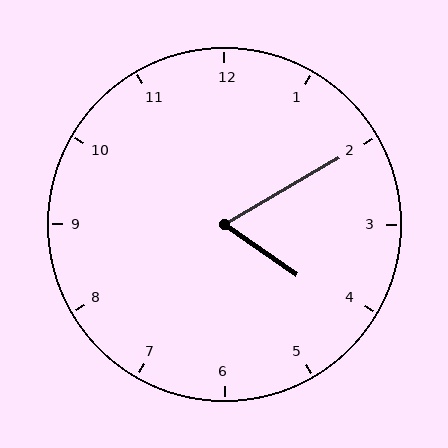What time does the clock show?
4:10.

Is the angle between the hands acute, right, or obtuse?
It is acute.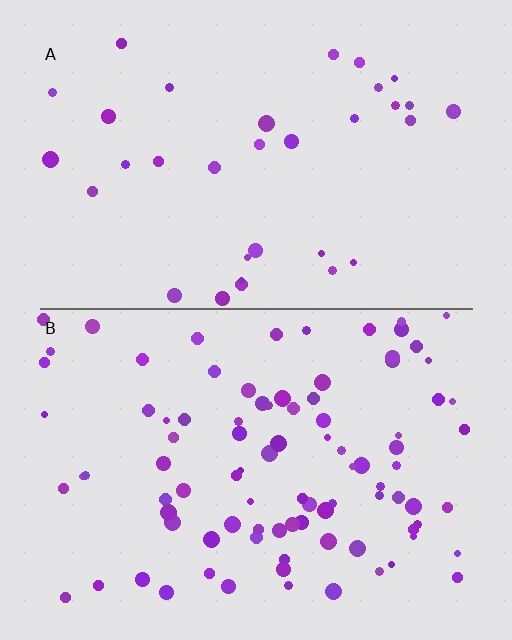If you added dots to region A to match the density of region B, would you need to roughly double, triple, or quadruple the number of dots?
Approximately triple.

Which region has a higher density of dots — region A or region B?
B (the bottom).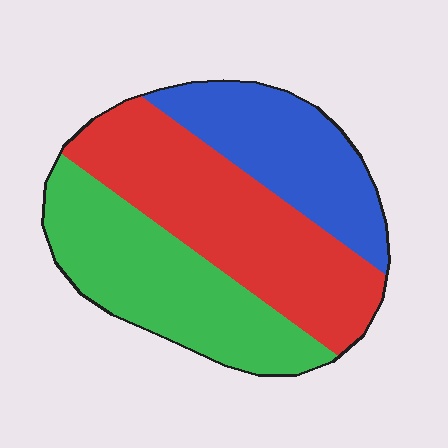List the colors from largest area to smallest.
From largest to smallest: red, green, blue.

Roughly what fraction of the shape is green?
Green takes up between a third and a half of the shape.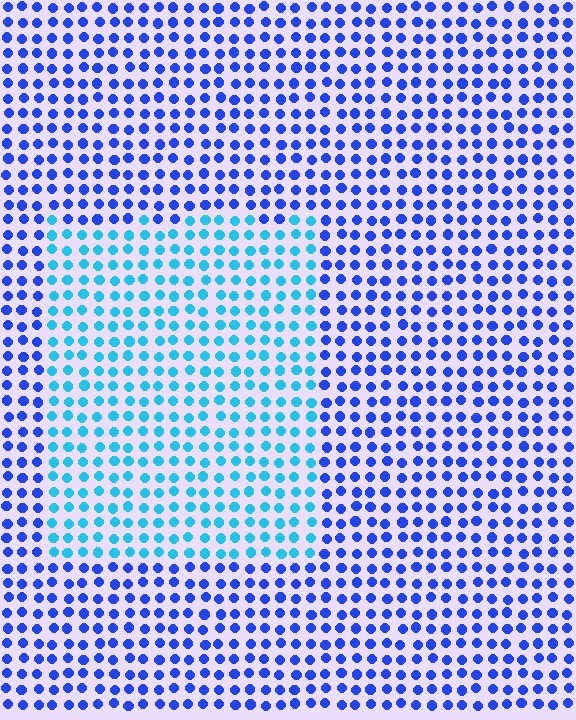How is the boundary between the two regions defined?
The boundary is defined purely by a slight shift in hue (about 40 degrees). Spacing, size, and orientation are identical on both sides.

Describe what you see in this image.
The image is filled with small blue elements in a uniform arrangement. A rectangle-shaped region is visible where the elements are tinted to a slightly different hue, forming a subtle color boundary.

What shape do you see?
I see a rectangle.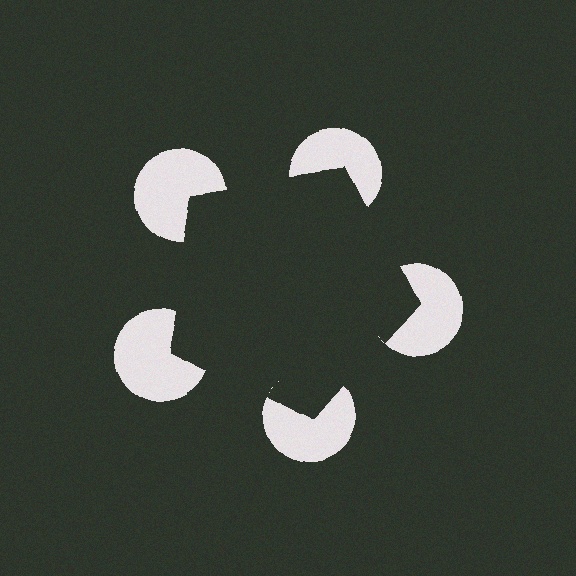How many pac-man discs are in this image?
There are 5 — one at each vertex of the illusory pentagon.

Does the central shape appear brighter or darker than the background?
It typically appears slightly darker than the background, even though no actual brightness change is drawn.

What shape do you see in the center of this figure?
An illusory pentagon — its edges are inferred from the aligned wedge cuts in the pac-man discs, not physically drawn.